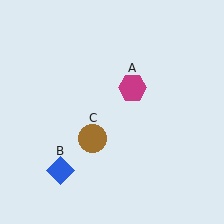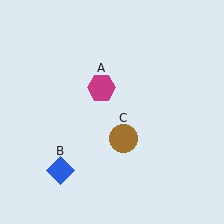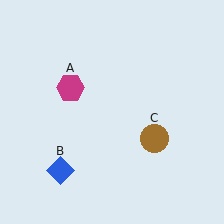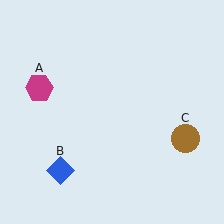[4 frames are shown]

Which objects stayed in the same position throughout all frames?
Blue diamond (object B) remained stationary.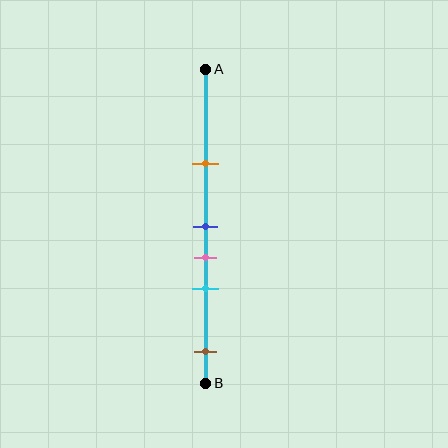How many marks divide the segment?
There are 5 marks dividing the segment.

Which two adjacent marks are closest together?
The blue and pink marks are the closest adjacent pair.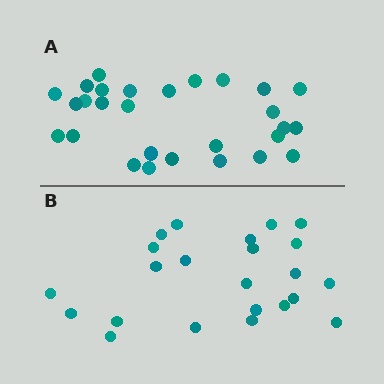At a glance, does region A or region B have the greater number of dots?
Region A (the top region) has more dots.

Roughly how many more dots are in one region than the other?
Region A has about 5 more dots than region B.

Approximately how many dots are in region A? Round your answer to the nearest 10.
About 30 dots. (The exact count is 28, which rounds to 30.)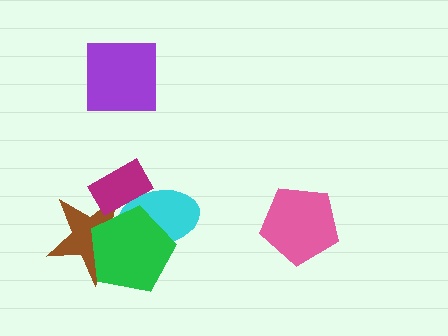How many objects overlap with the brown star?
3 objects overlap with the brown star.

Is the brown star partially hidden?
Yes, it is partially covered by another shape.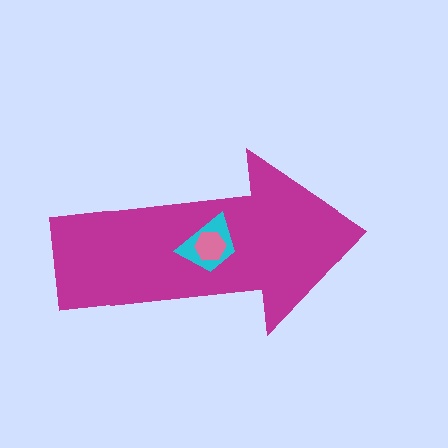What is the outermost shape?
The magenta arrow.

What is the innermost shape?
The pink hexagon.